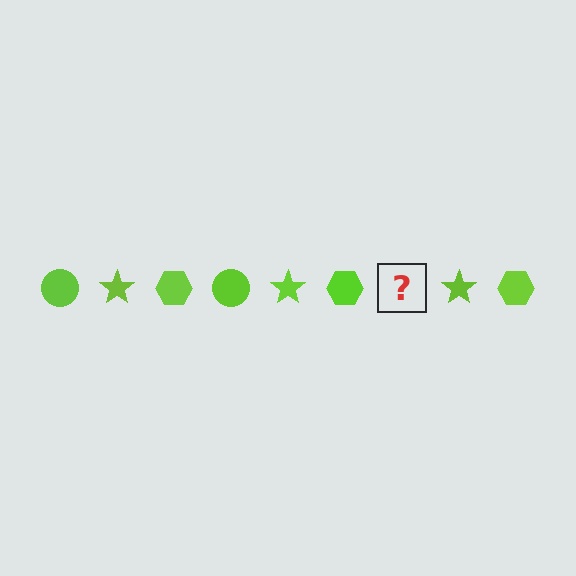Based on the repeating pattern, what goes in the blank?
The blank should be a lime circle.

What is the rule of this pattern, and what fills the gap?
The rule is that the pattern cycles through circle, star, hexagon shapes in lime. The gap should be filled with a lime circle.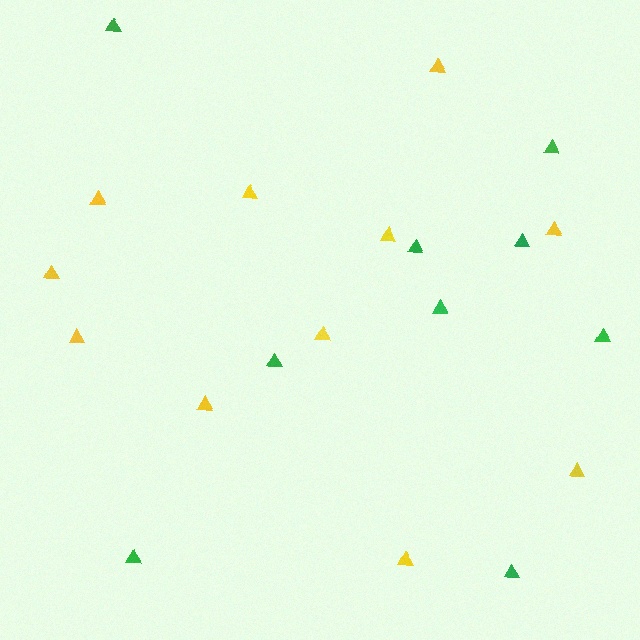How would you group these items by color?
There are 2 groups: one group of yellow triangles (11) and one group of green triangles (9).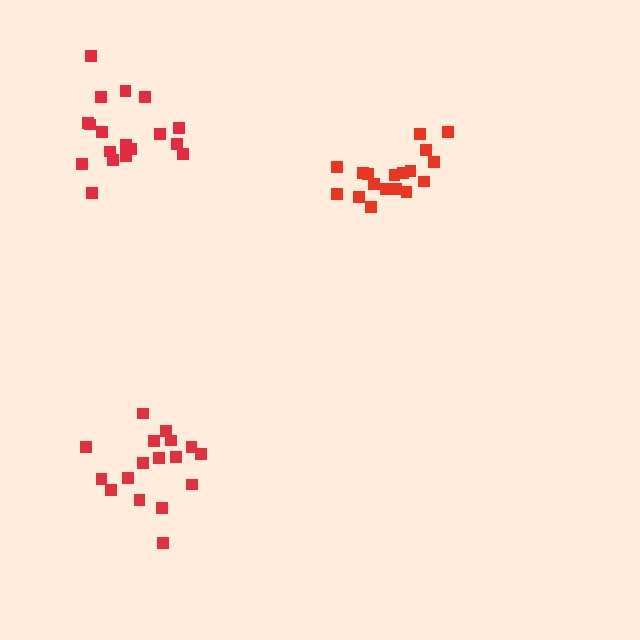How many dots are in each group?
Group 1: 18 dots, Group 2: 17 dots, Group 3: 18 dots (53 total).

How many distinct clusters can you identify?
There are 3 distinct clusters.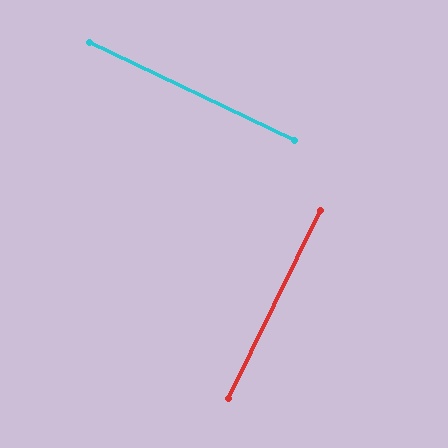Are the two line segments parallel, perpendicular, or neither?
Perpendicular — they meet at approximately 89°.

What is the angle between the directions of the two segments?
Approximately 89 degrees.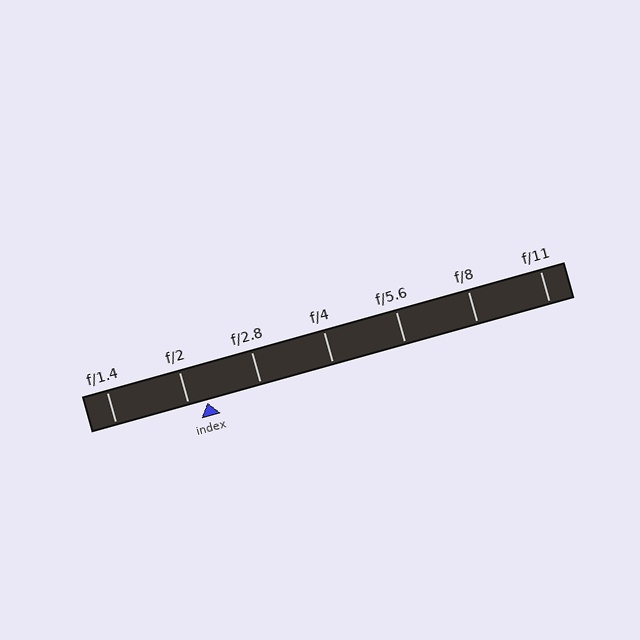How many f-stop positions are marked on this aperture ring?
There are 7 f-stop positions marked.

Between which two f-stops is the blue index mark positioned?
The index mark is between f/2 and f/2.8.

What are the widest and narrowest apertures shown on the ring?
The widest aperture shown is f/1.4 and the narrowest is f/11.